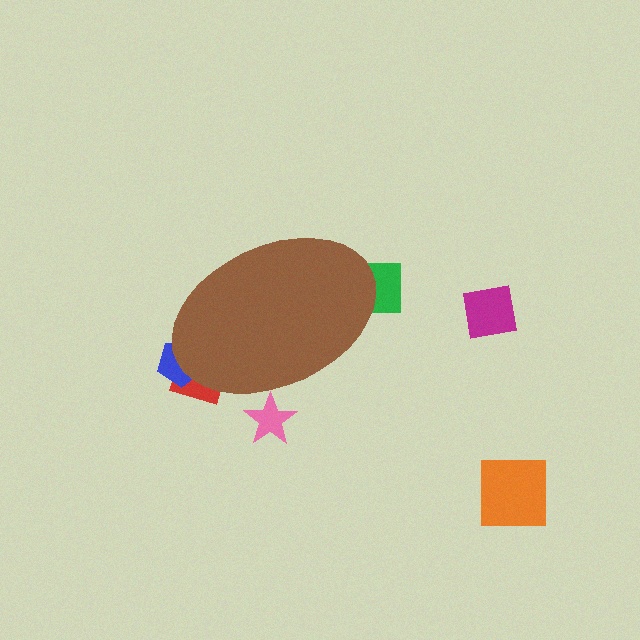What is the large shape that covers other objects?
A brown ellipse.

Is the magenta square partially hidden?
No, the magenta square is fully visible.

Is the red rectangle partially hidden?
Yes, the red rectangle is partially hidden behind the brown ellipse.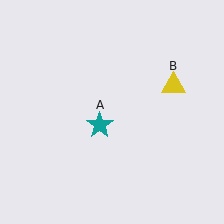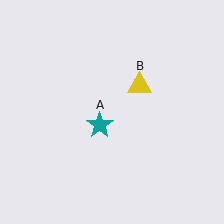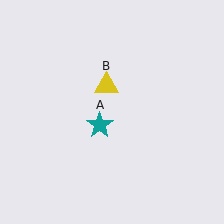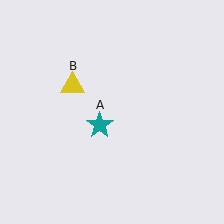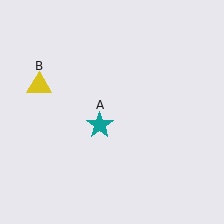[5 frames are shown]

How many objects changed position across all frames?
1 object changed position: yellow triangle (object B).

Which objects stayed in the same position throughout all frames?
Teal star (object A) remained stationary.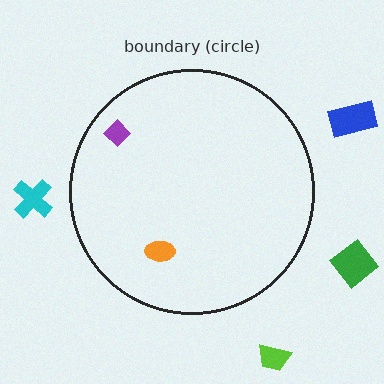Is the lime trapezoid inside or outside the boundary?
Outside.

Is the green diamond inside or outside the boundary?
Outside.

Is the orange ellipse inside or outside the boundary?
Inside.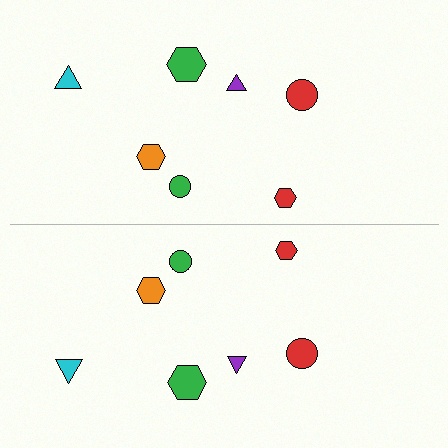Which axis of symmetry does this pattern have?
The pattern has a horizontal axis of symmetry running through the center of the image.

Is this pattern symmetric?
Yes, this pattern has bilateral (reflection) symmetry.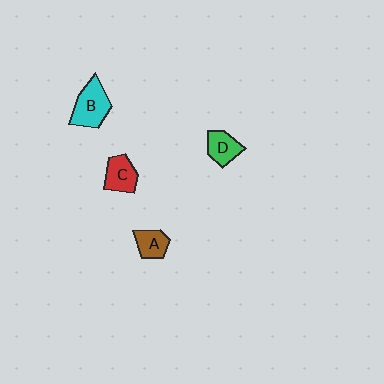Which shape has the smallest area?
Shape A (brown).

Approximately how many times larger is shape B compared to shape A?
Approximately 1.7 times.